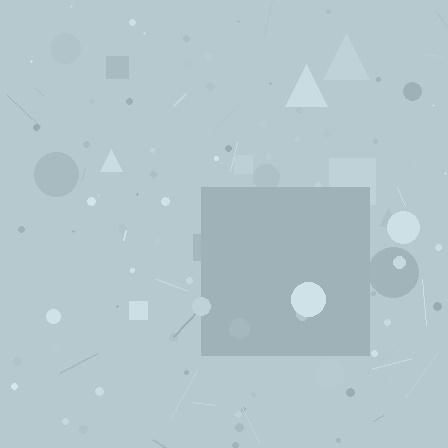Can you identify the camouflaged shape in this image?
The camouflaged shape is a square.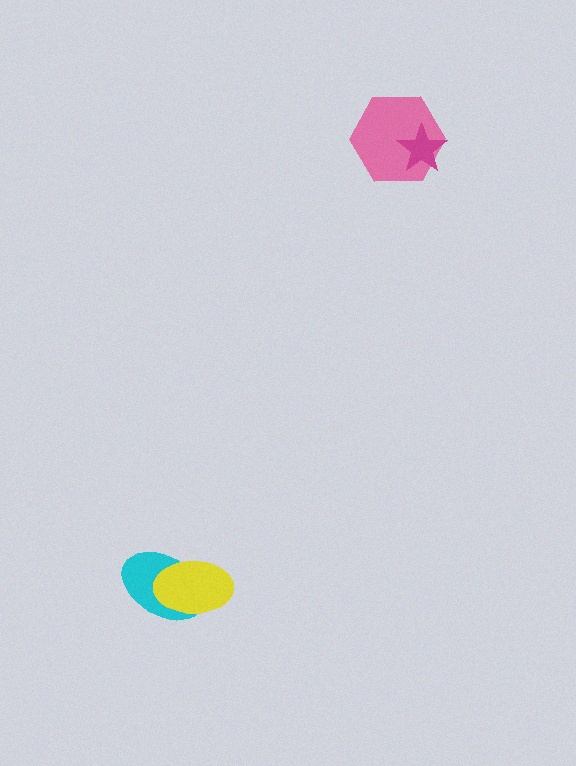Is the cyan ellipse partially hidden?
Yes, it is partially covered by another shape.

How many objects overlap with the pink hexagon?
1 object overlaps with the pink hexagon.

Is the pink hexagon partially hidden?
Yes, it is partially covered by another shape.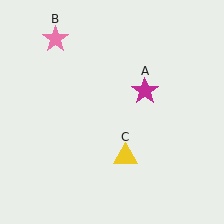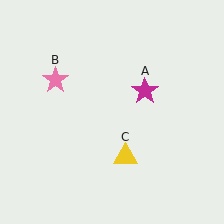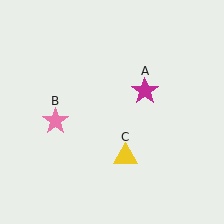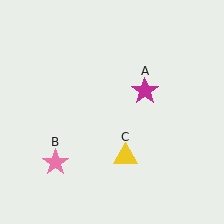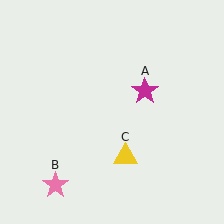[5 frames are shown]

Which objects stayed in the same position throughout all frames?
Magenta star (object A) and yellow triangle (object C) remained stationary.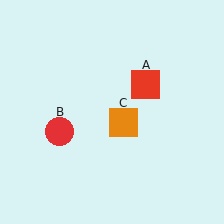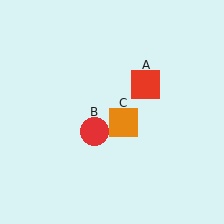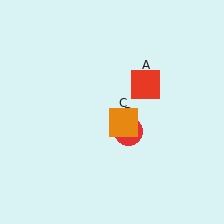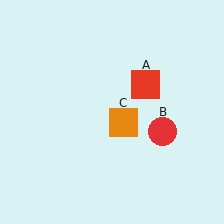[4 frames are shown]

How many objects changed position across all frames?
1 object changed position: red circle (object B).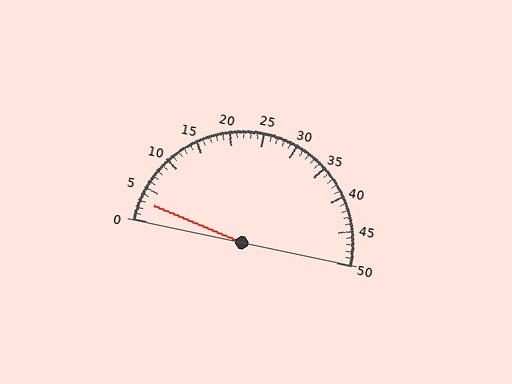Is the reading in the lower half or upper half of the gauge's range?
The reading is in the lower half of the range (0 to 50).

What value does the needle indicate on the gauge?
The needle indicates approximately 3.